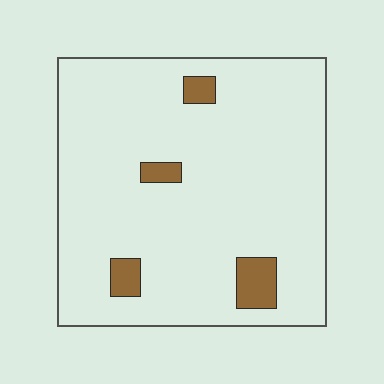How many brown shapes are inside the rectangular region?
4.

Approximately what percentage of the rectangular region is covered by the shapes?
Approximately 5%.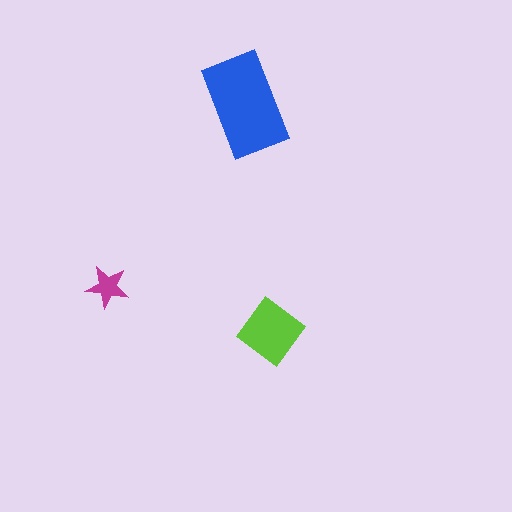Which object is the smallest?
The magenta star.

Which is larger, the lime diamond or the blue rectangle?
The blue rectangle.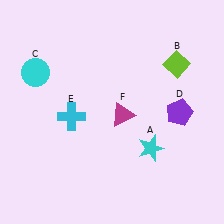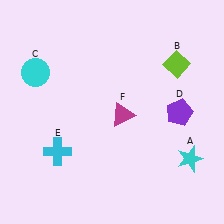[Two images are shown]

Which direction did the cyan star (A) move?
The cyan star (A) moved right.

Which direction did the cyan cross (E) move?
The cyan cross (E) moved down.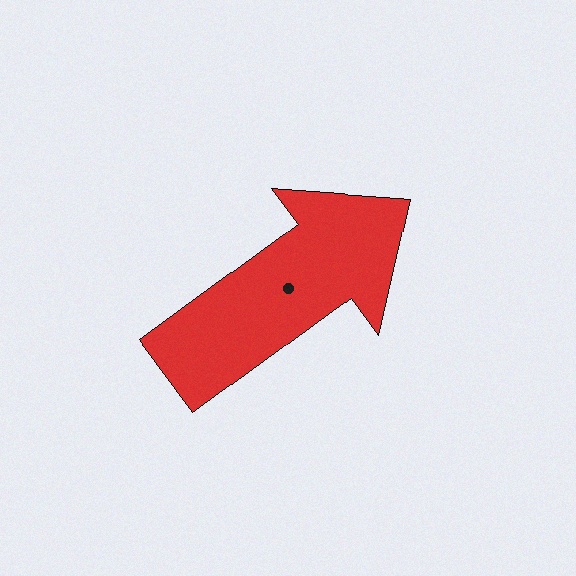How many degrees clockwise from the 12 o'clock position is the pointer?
Approximately 54 degrees.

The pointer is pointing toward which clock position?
Roughly 2 o'clock.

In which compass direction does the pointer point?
Northeast.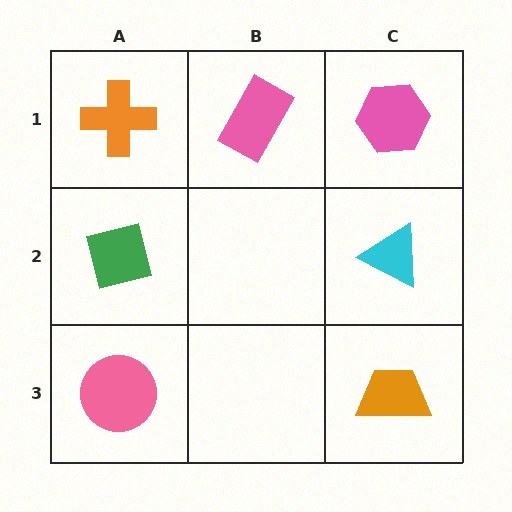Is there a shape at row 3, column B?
No, that cell is empty.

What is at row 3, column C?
An orange trapezoid.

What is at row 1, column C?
A pink hexagon.